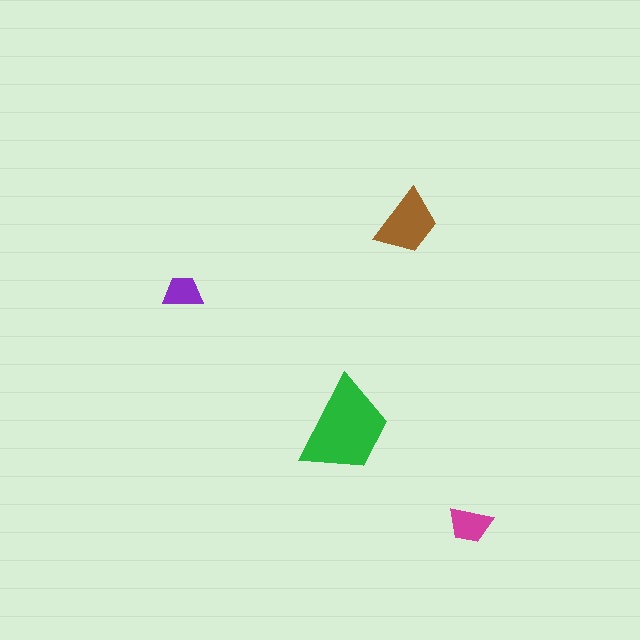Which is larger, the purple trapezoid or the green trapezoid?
The green one.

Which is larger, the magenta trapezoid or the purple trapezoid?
The magenta one.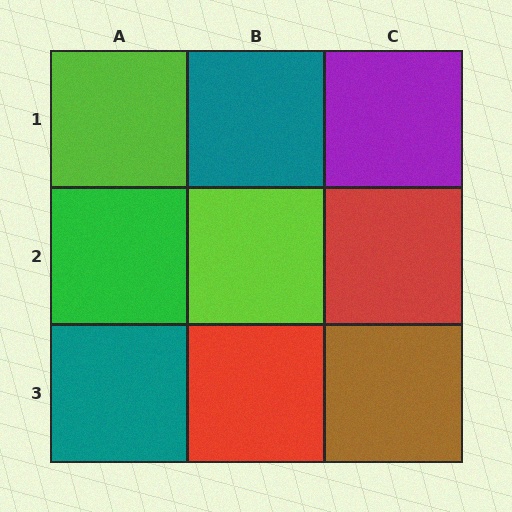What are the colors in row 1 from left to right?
Lime, teal, purple.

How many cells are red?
2 cells are red.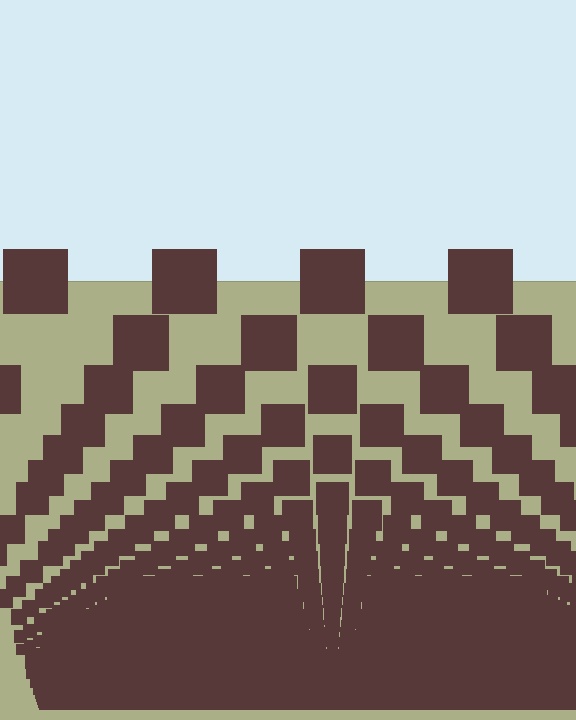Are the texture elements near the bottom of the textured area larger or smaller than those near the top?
Smaller. The gradient is inverted — elements near the bottom are smaller and denser.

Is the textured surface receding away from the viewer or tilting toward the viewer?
The surface appears to tilt toward the viewer. Texture elements get larger and sparser toward the top.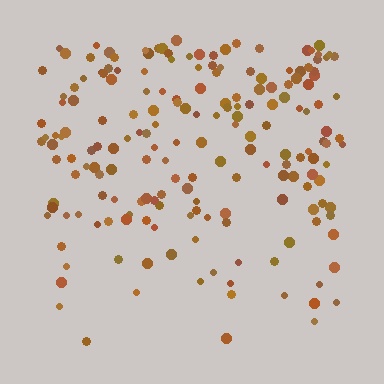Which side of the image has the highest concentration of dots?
The top.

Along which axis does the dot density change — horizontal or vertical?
Vertical.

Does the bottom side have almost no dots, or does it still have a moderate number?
Still a moderate number, just noticeably fewer than the top.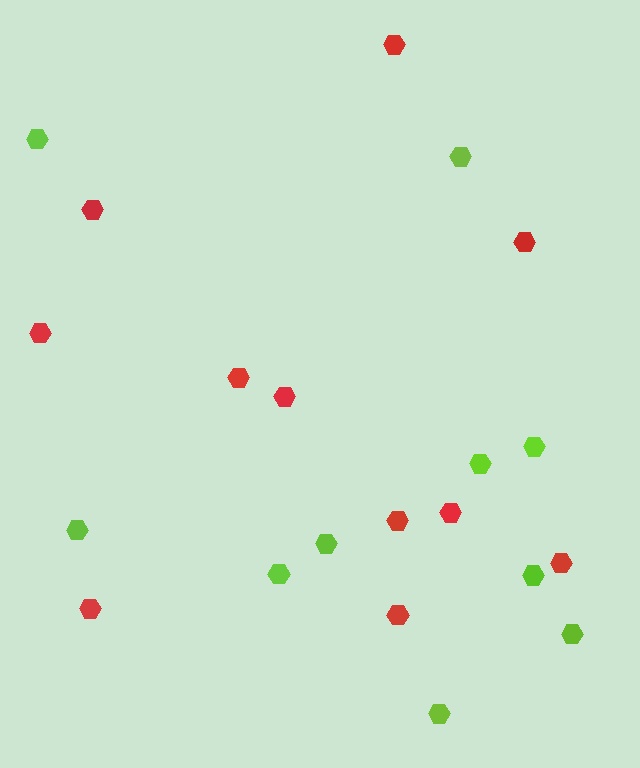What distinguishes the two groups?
There are 2 groups: one group of red hexagons (11) and one group of lime hexagons (10).